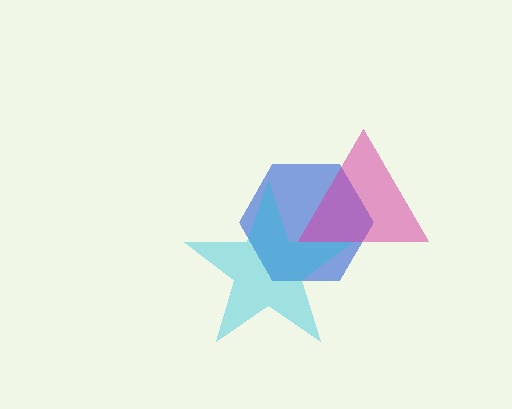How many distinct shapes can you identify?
There are 3 distinct shapes: a blue hexagon, a cyan star, a magenta triangle.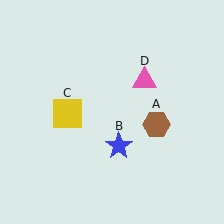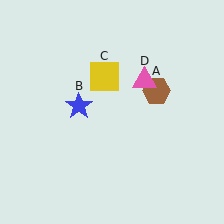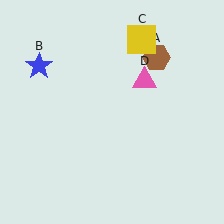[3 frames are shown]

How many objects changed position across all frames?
3 objects changed position: brown hexagon (object A), blue star (object B), yellow square (object C).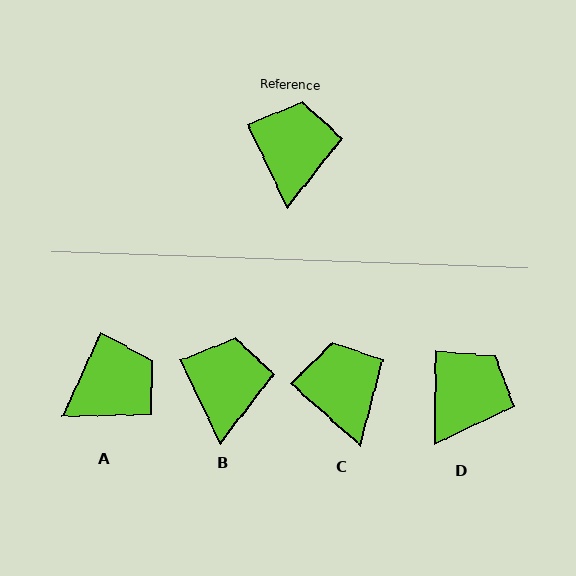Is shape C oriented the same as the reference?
No, it is off by about 23 degrees.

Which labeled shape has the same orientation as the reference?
B.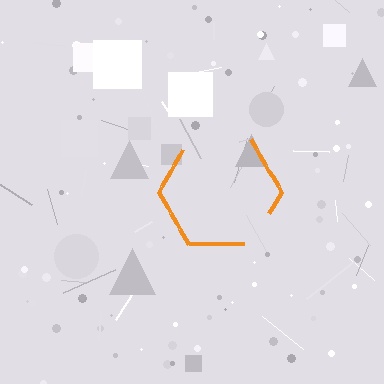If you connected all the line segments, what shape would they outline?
They would outline a hexagon.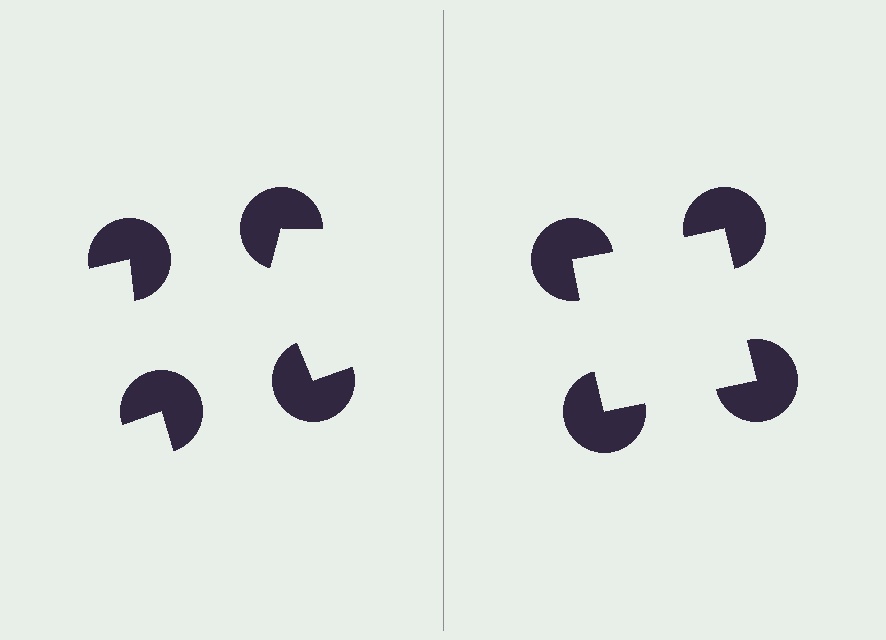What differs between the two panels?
The pac-man discs are positioned identically on both sides; only the wedge orientations differ. On the right they align to a square; on the left they are misaligned.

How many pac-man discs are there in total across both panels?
8 — 4 on each side.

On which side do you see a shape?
An illusory square appears on the right side. On the left side the wedge cuts are rotated, so no coherent shape forms.